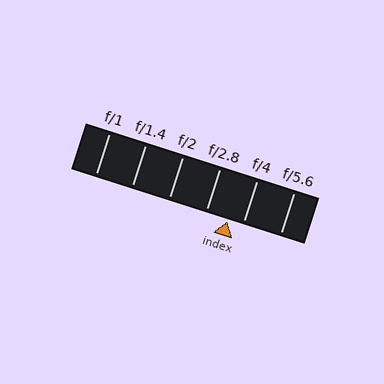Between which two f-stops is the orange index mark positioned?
The index mark is between f/2.8 and f/4.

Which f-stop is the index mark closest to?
The index mark is closest to f/4.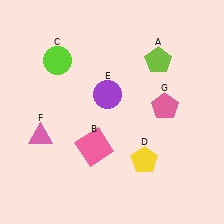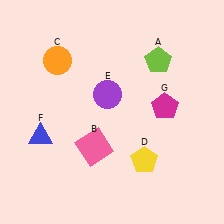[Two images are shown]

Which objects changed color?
C changed from lime to orange. F changed from pink to blue. G changed from pink to magenta.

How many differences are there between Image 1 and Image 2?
There are 3 differences between the two images.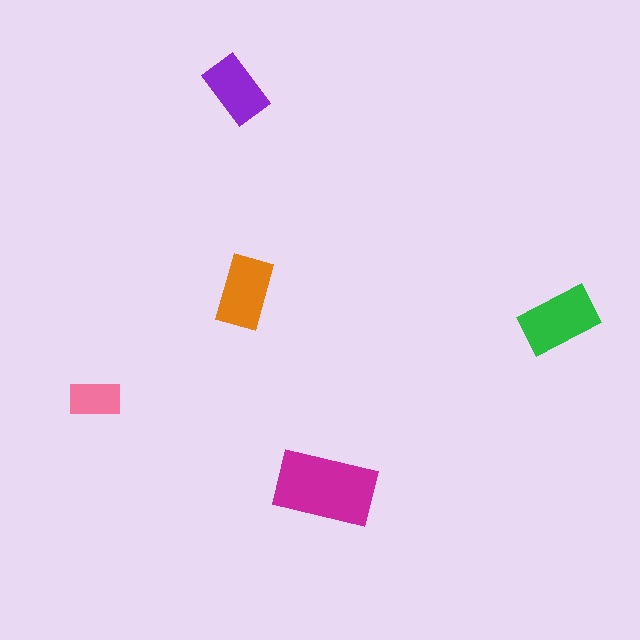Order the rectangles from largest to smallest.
the magenta one, the green one, the orange one, the purple one, the pink one.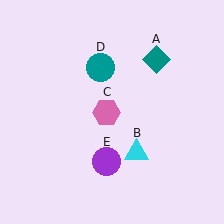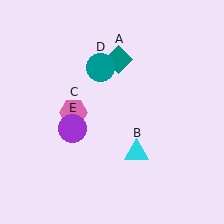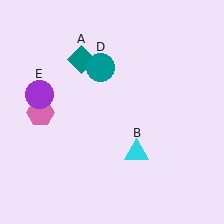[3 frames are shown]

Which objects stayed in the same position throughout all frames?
Cyan triangle (object B) and teal circle (object D) remained stationary.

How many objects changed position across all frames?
3 objects changed position: teal diamond (object A), pink hexagon (object C), purple circle (object E).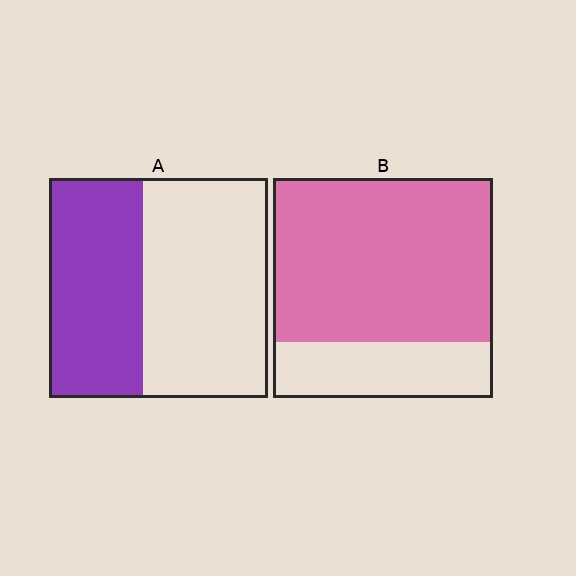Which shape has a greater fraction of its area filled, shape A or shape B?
Shape B.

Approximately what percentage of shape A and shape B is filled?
A is approximately 45% and B is approximately 75%.